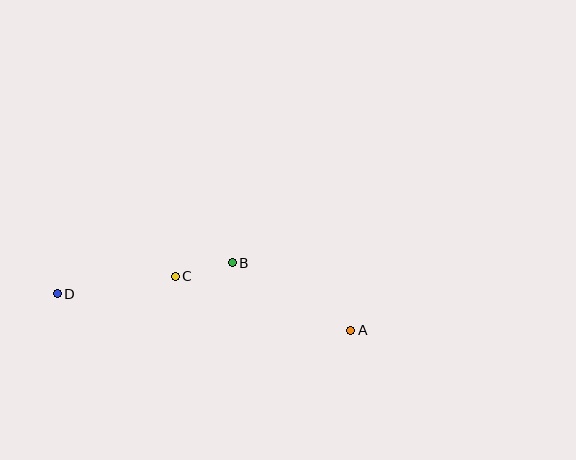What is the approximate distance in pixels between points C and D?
The distance between C and D is approximately 120 pixels.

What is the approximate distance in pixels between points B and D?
The distance between B and D is approximately 178 pixels.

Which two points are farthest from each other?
Points A and D are farthest from each other.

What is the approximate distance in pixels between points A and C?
The distance between A and C is approximately 184 pixels.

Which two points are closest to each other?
Points B and C are closest to each other.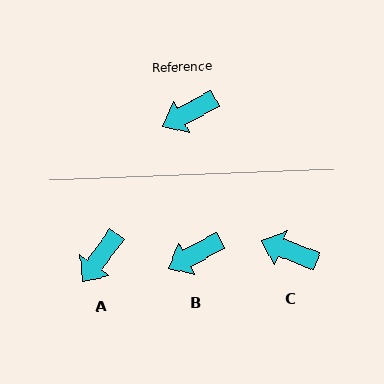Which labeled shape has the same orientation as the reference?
B.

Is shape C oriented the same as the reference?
No, it is off by about 48 degrees.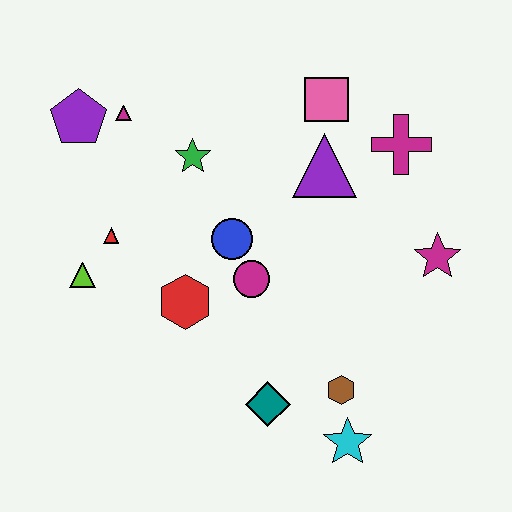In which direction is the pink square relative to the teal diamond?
The pink square is above the teal diamond.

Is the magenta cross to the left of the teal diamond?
No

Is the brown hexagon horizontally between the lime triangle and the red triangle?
No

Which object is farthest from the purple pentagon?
The cyan star is farthest from the purple pentagon.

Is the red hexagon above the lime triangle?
No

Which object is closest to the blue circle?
The magenta circle is closest to the blue circle.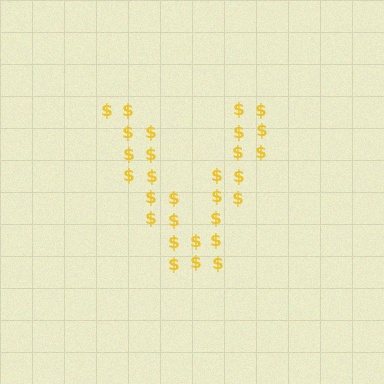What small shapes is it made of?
It is made of small dollar signs.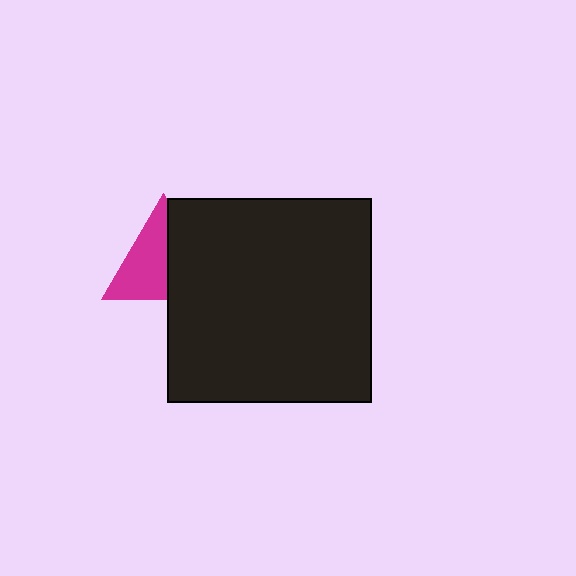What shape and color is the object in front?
The object in front is a black square.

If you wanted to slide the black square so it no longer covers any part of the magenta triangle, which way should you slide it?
Slide it right — that is the most direct way to separate the two shapes.